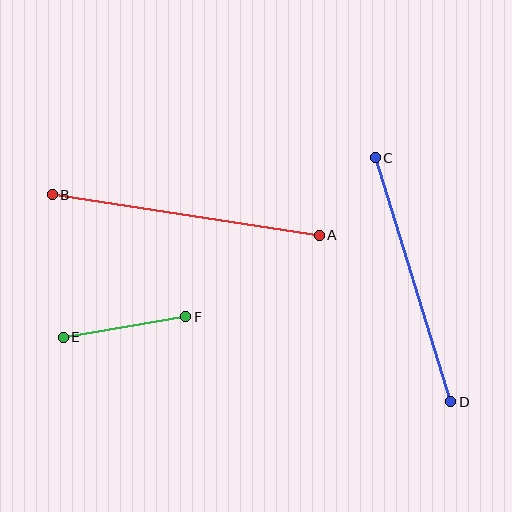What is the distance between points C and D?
The distance is approximately 255 pixels.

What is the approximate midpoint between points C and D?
The midpoint is at approximately (413, 280) pixels.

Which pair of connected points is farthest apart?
Points A and B are farthest apart.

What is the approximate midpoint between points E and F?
The midpoint is at approximately (124, 327) pixels.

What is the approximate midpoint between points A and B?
The midpoint is at approximately (186, 215) pixels.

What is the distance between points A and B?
The distance is approximately 270 pixels.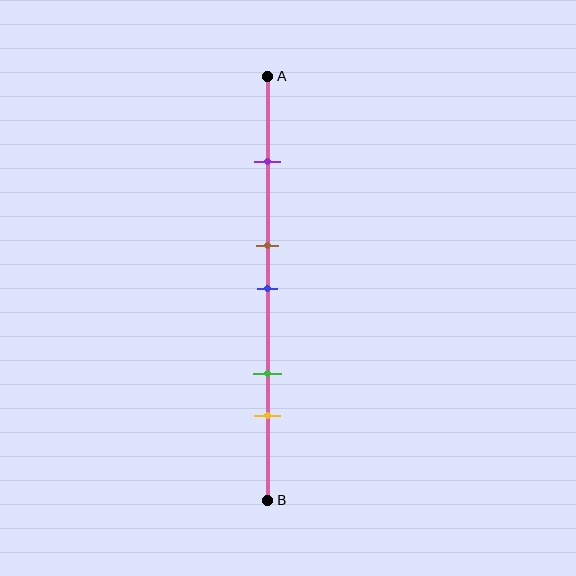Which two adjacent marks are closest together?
The brown and blue marks are the closest adjacent pair.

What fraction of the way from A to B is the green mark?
The green mark is approximately 70% (0.7) of the way from A to B.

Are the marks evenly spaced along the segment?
No, the marks are not evenly spaced.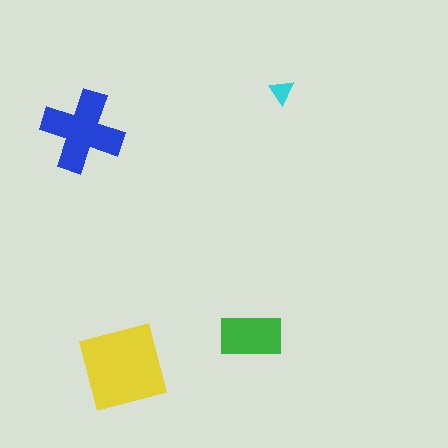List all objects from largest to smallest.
The yellow square, the blue cross, the green rectangle, the cyan triangle.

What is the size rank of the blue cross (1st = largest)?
2nd.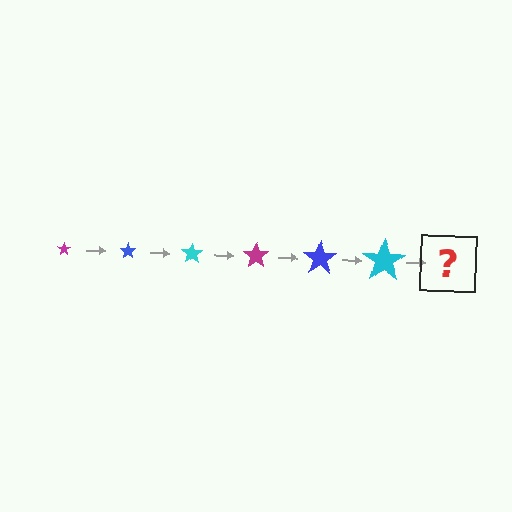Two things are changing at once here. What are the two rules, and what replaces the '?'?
The two rules are that the star grows larger each step and the color cycles through magenta, blue, and cyan. The '?' should be a magenta star, larger than the previous one.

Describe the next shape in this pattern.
It should be a magenta star, larger than the previous one.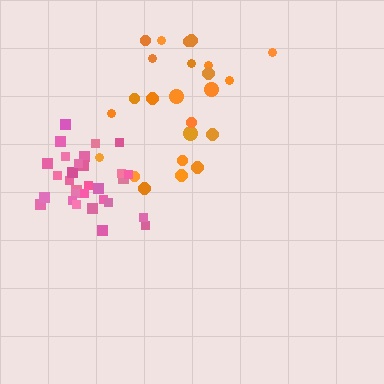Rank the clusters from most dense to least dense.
pink, orange.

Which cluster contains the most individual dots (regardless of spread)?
Pink (30).